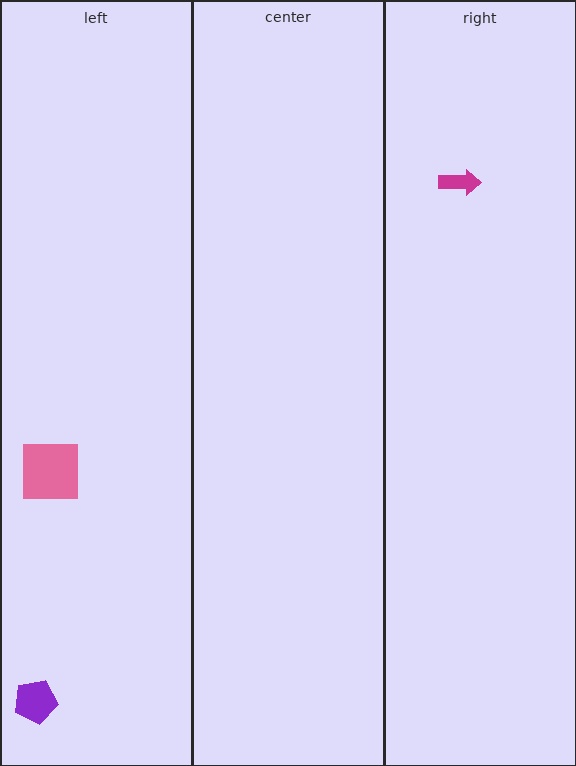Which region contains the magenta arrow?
The right region.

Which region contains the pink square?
The left region.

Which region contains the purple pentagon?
The left region.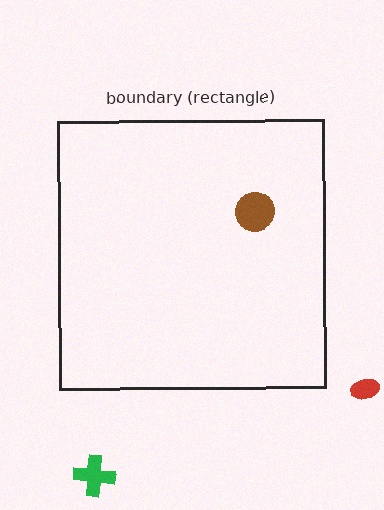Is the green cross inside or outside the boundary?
Outside.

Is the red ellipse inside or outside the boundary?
Outside.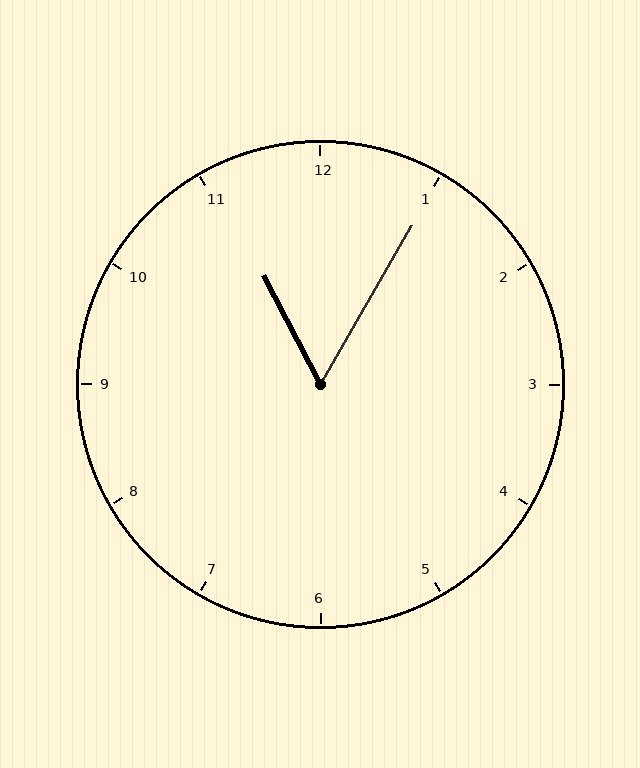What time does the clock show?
11:05.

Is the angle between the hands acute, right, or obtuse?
It is acute.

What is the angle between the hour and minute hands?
Approximately 58 degrees.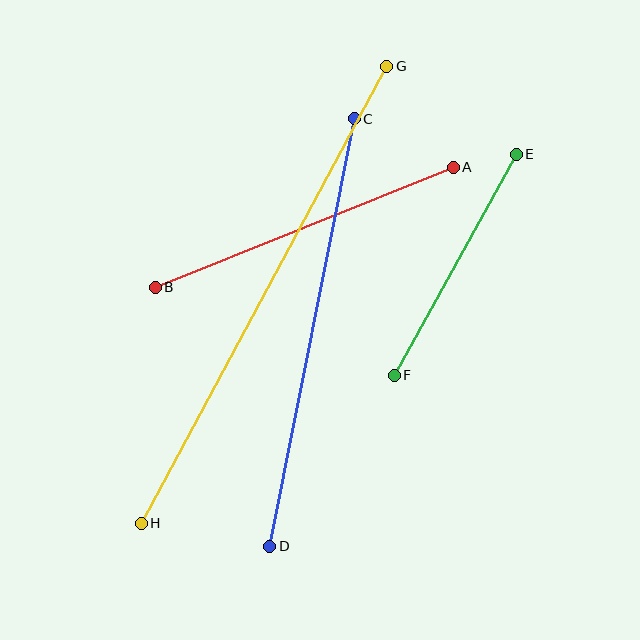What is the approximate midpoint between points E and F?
The midpoint is at approximately (455, 265) pixels.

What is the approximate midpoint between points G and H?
The midpoint is at approximately (264, 295) pixels.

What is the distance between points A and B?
The distance is approximately 321 pixels.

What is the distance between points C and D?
The distance is approximately 436 pixels.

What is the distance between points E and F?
The distance is approximately 253 pixels.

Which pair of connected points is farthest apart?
Points G and H are farthest apart.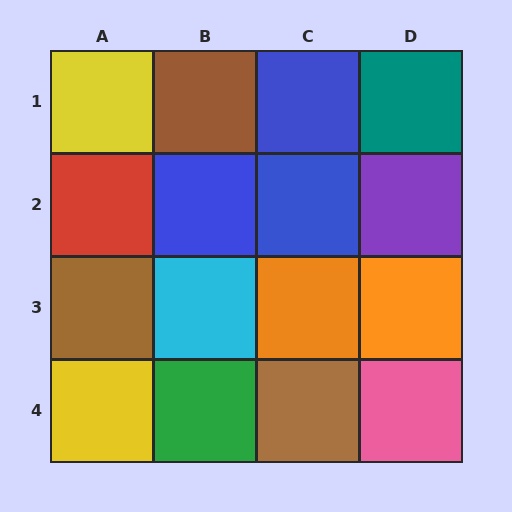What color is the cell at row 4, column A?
Yellow.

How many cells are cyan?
1 cell is cyan.